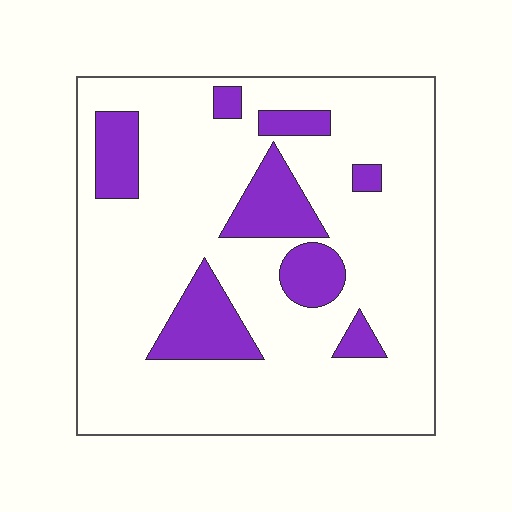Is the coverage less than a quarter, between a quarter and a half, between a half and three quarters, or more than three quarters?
Less than a quarter.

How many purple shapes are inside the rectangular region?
8.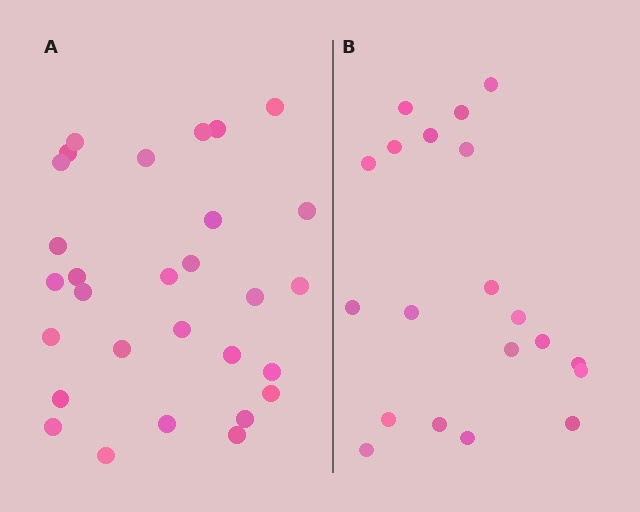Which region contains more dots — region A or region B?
Region A (the left region) has more dots.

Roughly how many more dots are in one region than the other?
Region A has roughly 8 or so more dots than region B.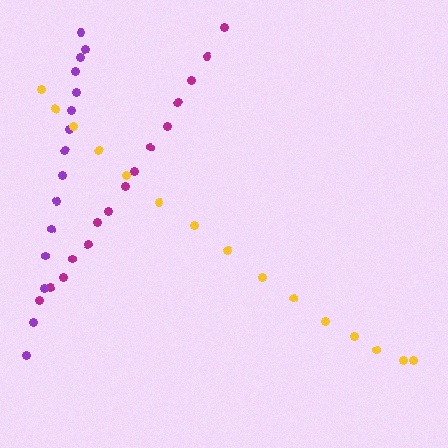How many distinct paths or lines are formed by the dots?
There are 3 distinct paths.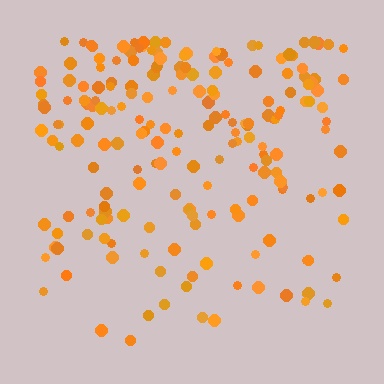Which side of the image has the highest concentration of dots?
The top.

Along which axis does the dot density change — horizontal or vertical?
Vertical.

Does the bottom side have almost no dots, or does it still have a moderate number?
Still a moderate number, just noticeably fewer than the top.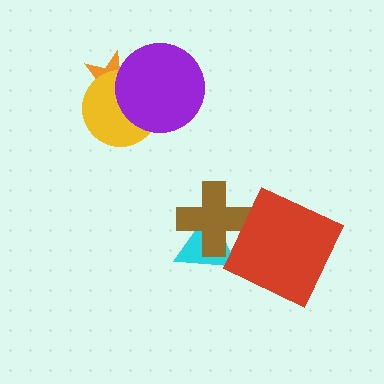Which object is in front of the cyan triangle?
The brown cross is in front of the cyan triangle.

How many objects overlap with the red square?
0 objects overlap with the red square.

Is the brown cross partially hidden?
No, no other shape covers it.